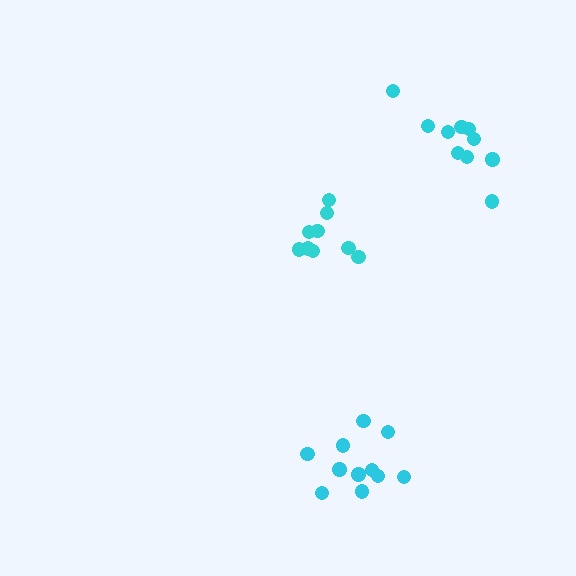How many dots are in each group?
Group 1: 9 dots, Group 2: 11 dots, Group 3: 10 dots (30 total).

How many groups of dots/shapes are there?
There are 3 groups.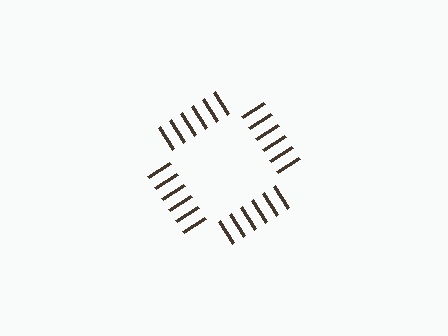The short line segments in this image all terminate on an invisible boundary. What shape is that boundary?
An illusory square — the line segments terminate on its edges but no continuous stroke is drawn.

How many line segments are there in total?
24 — 6 along each of the 4 edges.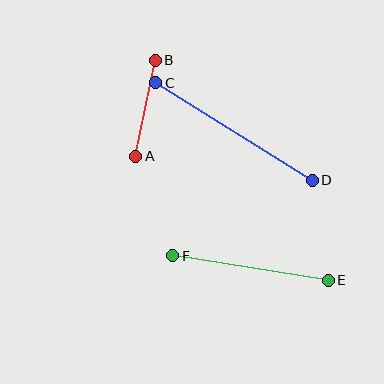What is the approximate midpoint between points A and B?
The midpoint is at approximately (146, 108) pixels.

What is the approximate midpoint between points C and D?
The midpoint is at approximately (234, 132) pixels.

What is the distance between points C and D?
The distance is approximately 184 pixels.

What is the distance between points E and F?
The distance is approximately 157 pixels.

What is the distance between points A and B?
The distance is approximately 98 pixels.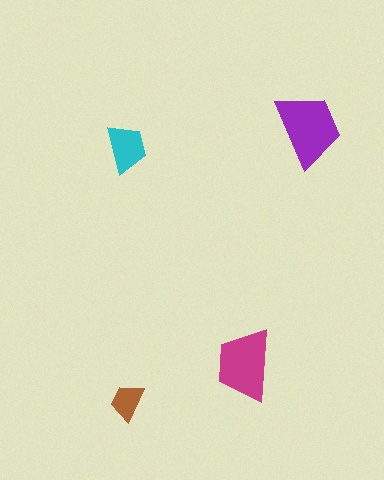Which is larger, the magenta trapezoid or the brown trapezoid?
The magenta one.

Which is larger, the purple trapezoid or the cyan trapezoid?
The purple one.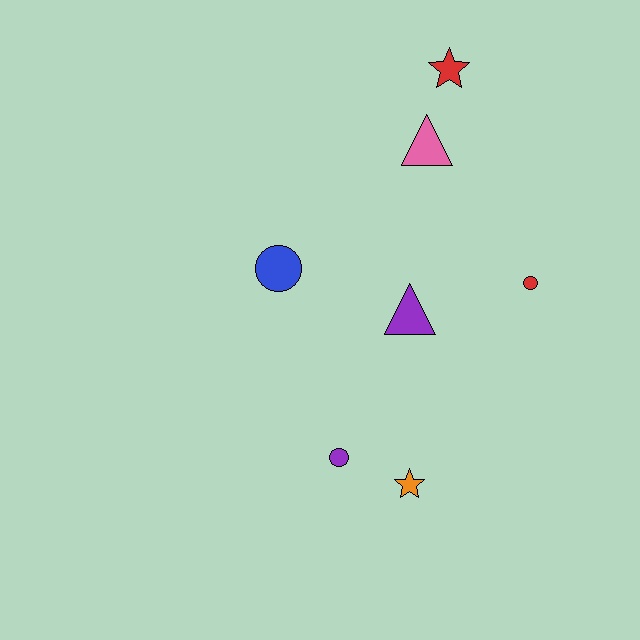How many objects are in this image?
There are 7 objects.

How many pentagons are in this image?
There are no pentagons.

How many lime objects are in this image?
There are no lime objects.